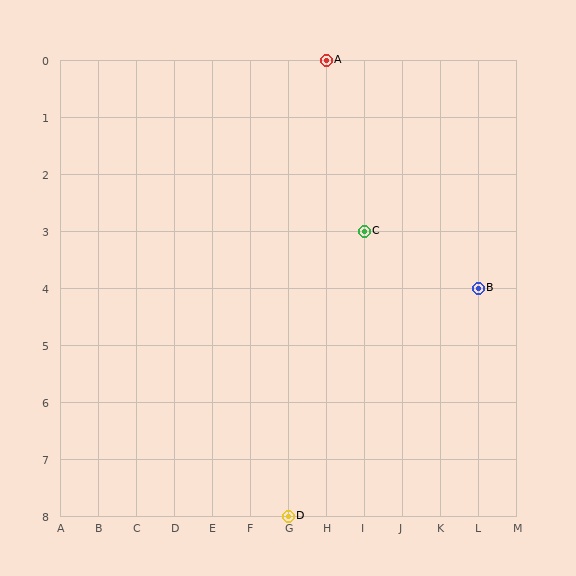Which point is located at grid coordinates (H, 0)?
Point A is at (H, 0).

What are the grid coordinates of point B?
Point B is at grid coordinates (L, 4).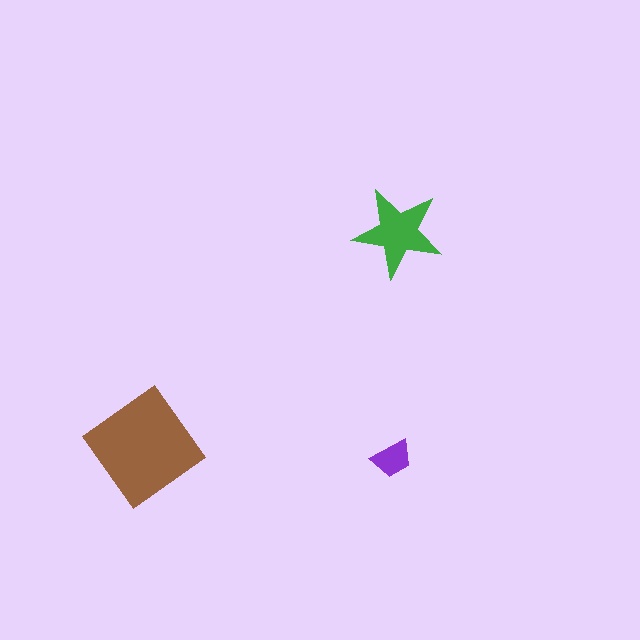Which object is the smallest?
The purple trapezoid.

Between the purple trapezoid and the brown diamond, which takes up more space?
The brown diamond.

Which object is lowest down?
The purple trapezoid is bottommost.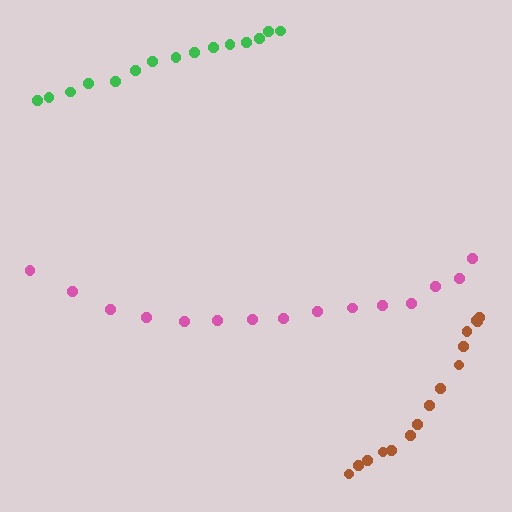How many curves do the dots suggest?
There are 3 distinct paths.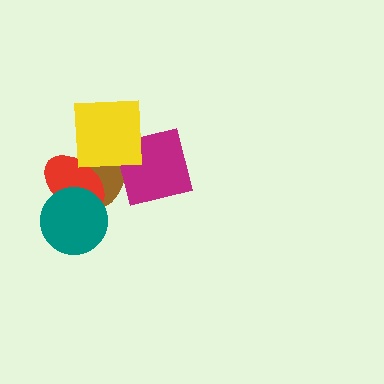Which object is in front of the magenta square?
The yellow square is in front of the magenta square.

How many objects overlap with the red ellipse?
3 objects overlap with the red ellipse.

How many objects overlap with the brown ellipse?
4 objects overlap with the brown ellipse.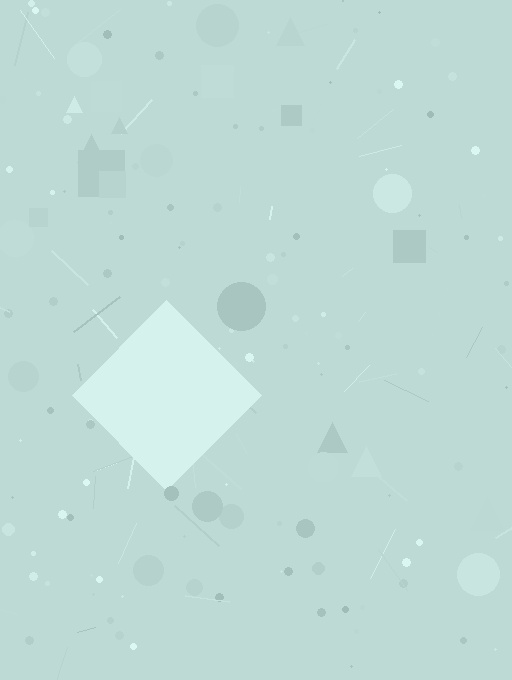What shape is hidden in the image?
A diamond is hidden in the image.